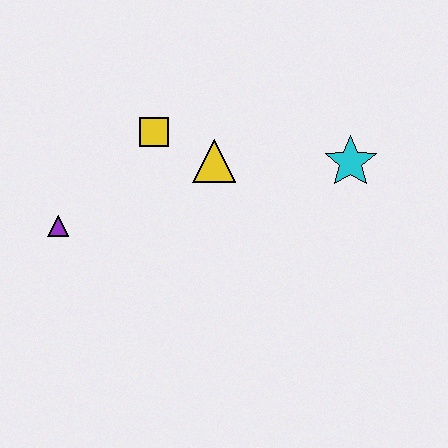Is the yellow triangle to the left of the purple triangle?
No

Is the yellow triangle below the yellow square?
Yes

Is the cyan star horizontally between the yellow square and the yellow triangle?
No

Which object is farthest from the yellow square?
The cyan star is farthest from the yellow square.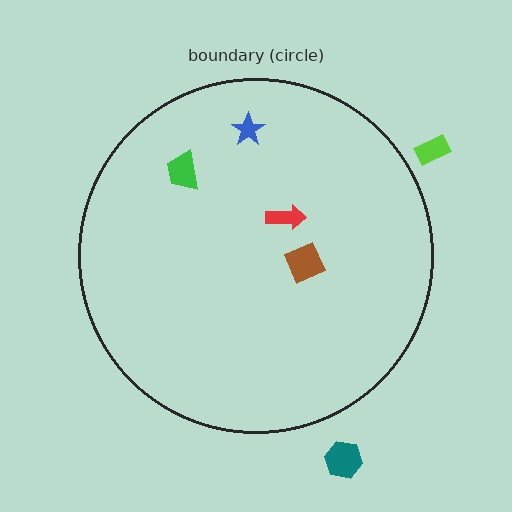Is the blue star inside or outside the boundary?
Inside.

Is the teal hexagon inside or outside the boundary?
Outside.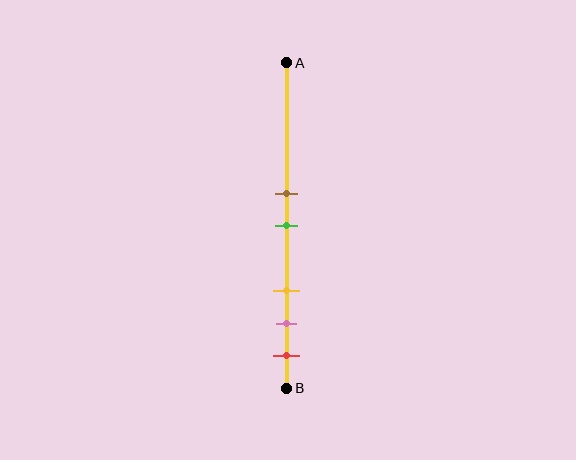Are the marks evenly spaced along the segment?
No, the marks are not evenly spaced.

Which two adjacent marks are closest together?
The brown and green marks are the closest adjacent pair.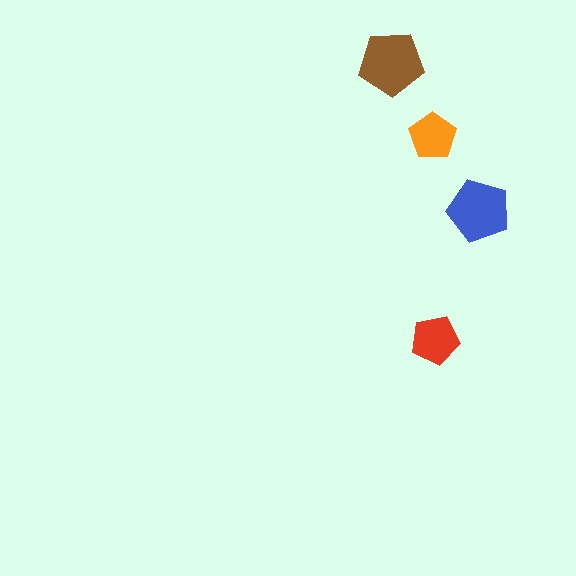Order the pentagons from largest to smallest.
the brown one, the blue one, the red one, the orange one.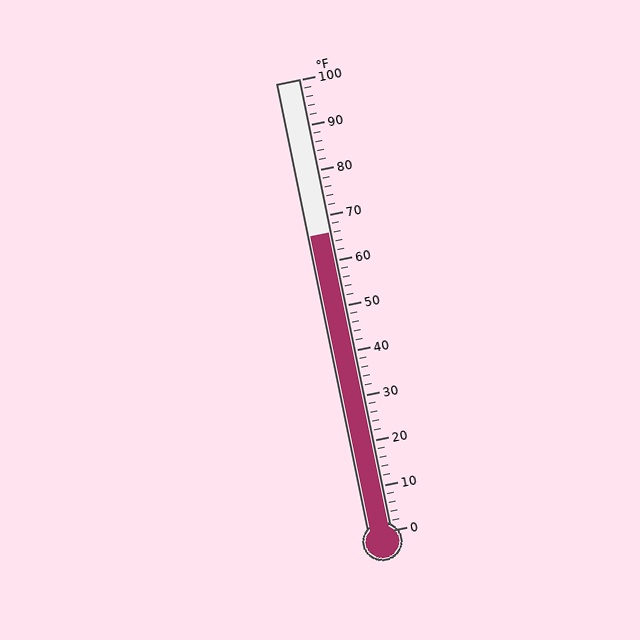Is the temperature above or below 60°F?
The temperature is above 60°F.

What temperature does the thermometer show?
The thermometer shows approximately 66°F.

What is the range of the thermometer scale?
The thermometer scale ranges from 0°F to 100°F.